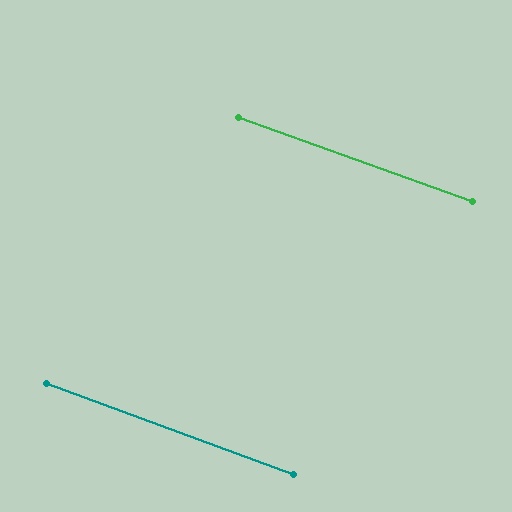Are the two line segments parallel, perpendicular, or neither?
Parallel — their directions differ by only 0.5°.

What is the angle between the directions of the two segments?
Approximately 1 degree.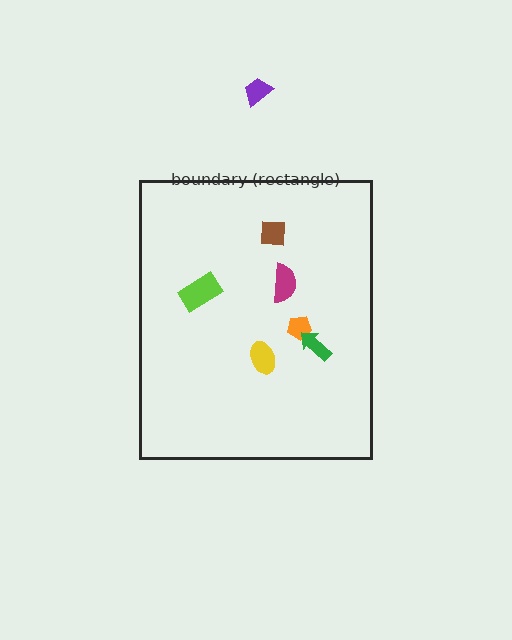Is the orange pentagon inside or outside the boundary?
Inside.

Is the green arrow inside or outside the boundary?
Inside.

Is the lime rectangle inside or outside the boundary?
Inside.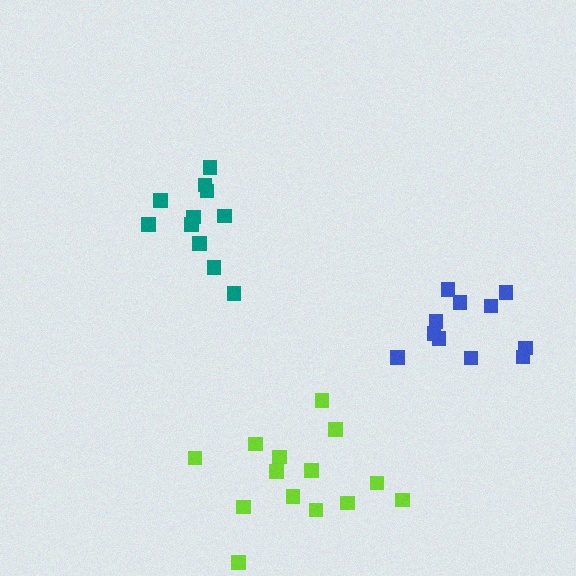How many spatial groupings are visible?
There are 3 spatial groupings.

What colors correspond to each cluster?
The clusters are colored: lime, blue, teal.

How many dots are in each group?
Group 1: 14 dots, Group 2: 11 dots, Group 3: 11 dots (36 total).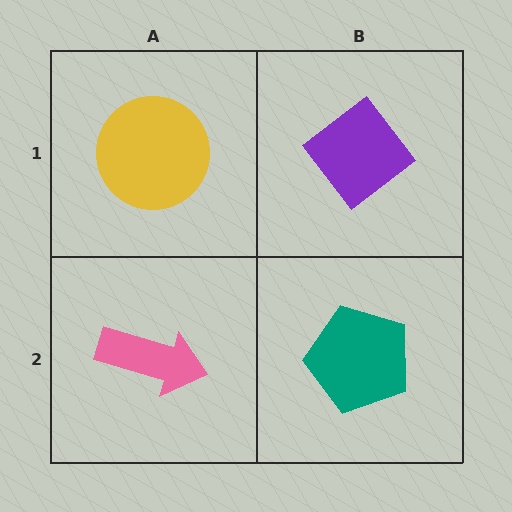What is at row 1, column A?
A yellow circle.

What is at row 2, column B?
A teal pentagon.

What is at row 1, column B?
A purple diamond.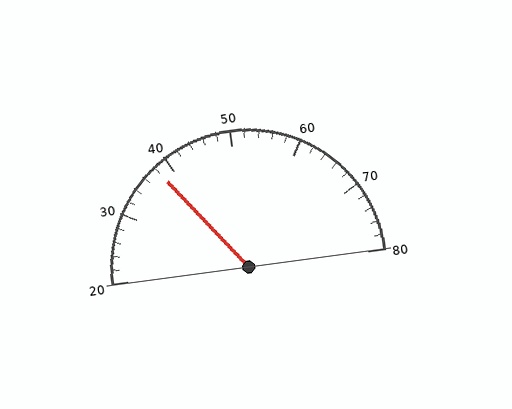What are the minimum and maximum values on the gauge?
The gauge ranges from 20 to 80.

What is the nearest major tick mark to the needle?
The nearest major tick mark is 40.